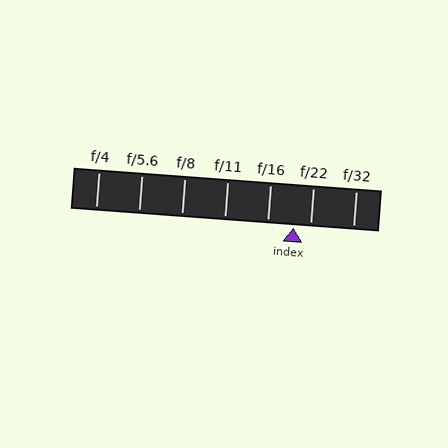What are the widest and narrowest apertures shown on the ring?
The widest aperture shown is f/4 and the narrowest is f/32.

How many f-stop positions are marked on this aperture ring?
There are 7 f-stop positions marked.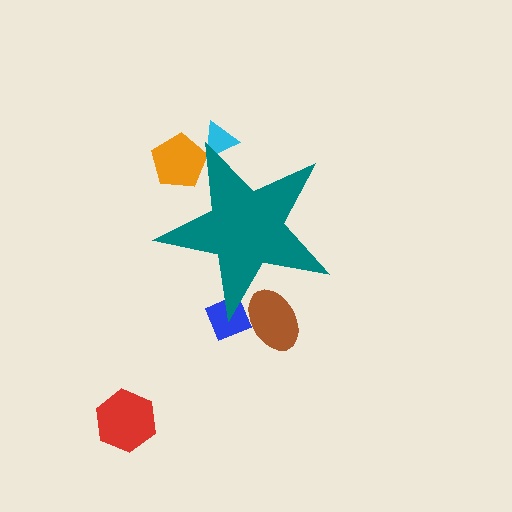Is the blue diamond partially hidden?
Yes, the blue diamond is partially hidden behind the teal star.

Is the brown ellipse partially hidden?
Yes, the brown ellipse is partially hidden behind the teal star.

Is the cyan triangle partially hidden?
Yes, the cyan triangle is partially hidden behind the teal star.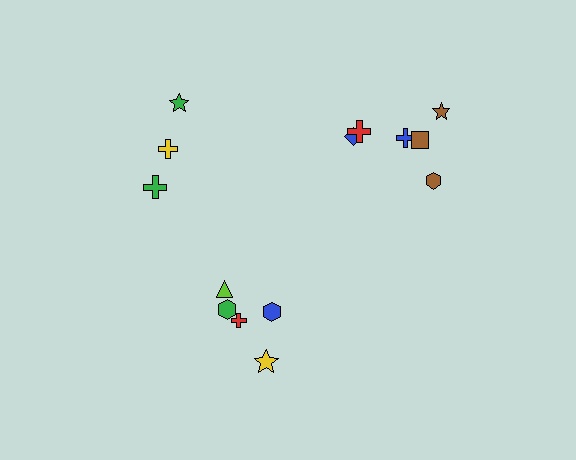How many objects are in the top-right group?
There are 6 objects.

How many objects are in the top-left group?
There are 3 objects.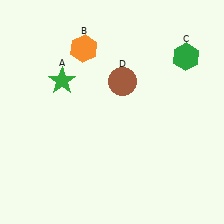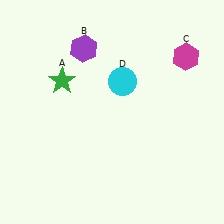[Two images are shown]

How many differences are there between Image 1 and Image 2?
There are 3 differences between the two images.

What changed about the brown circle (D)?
In Image 1, D is brown. In Image 2, it changed to cyan.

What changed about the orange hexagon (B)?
In Image 1, B is orange. In Image 2, it changed to purple.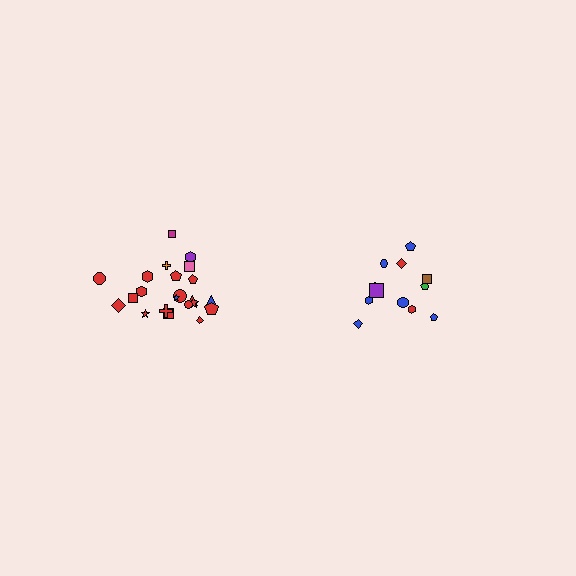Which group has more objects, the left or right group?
The left group.